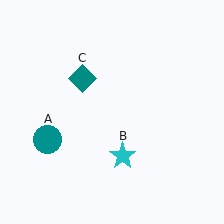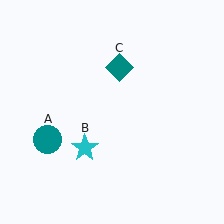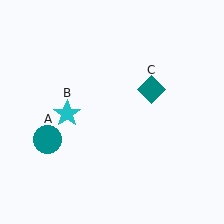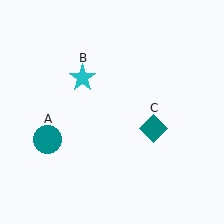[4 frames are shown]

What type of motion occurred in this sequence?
The cyan star (object B), teal diamond (object C) rotated clockwise around the center of the scene.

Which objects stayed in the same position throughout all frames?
Teal circle (object A) remained stationary.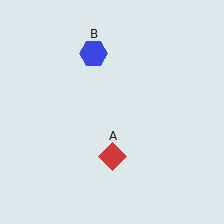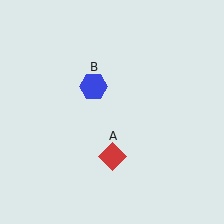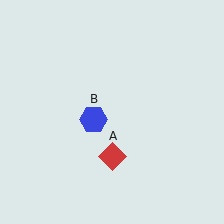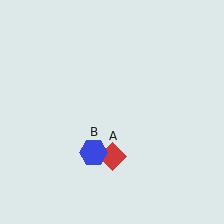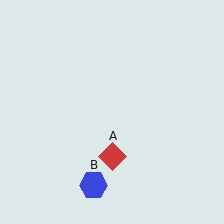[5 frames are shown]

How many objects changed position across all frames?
1 object changed position: blue hexagon (object B).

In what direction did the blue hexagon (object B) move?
The blue hexagon (object B) moved down.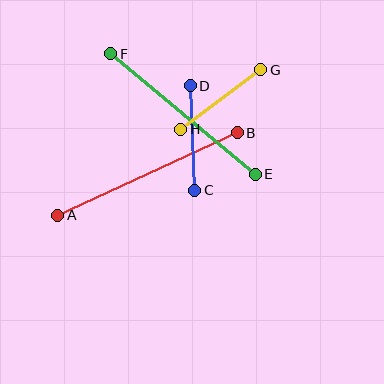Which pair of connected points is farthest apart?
Points A and B are farthest apart.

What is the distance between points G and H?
The distance is approximately 100 pixels.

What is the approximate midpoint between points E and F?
The midpoint is at approximately (183, 114) pixels.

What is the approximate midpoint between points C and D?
The midpoint is at approximately (193, 138) pixels.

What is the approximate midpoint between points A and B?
The midpoint is at approximately (148, 174) pixels.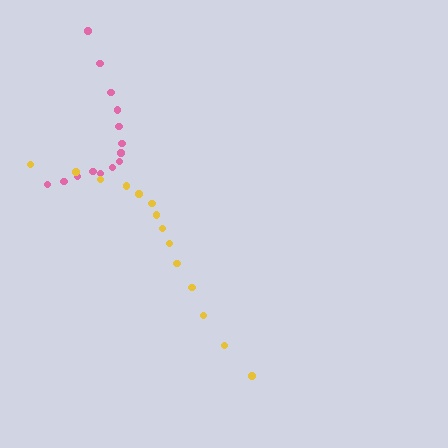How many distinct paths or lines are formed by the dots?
There are 2 distinct paths.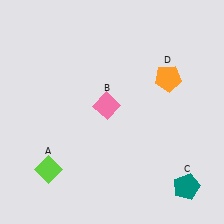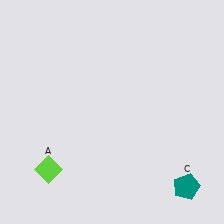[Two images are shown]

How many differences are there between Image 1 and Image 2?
There are 2 differences between the two images.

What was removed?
The orange pentagon (D), the pink diamond (B) were removed in Image 2.